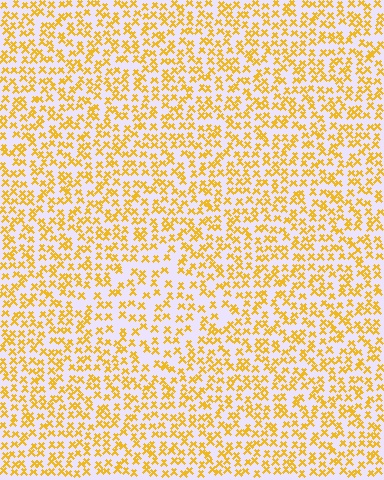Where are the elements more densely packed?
The elements are more densely packed outside the diamond boundary.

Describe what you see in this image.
The image contains small yellow elements arranged at two different densities. A diamond-shaped region is visible where the elements are less densely packed than the surrounding area.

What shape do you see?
I see a diamond.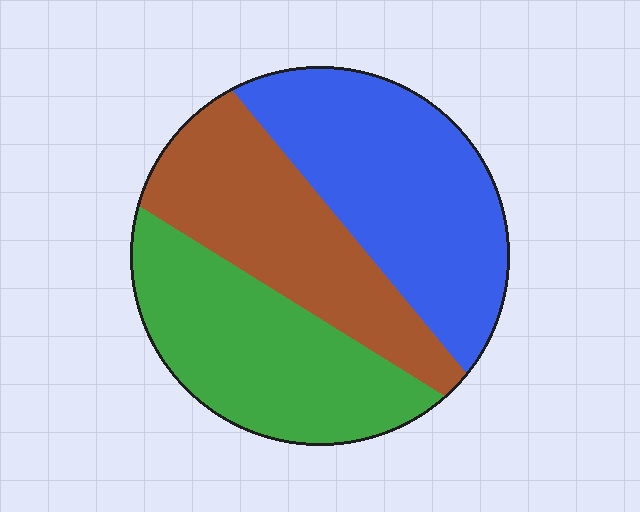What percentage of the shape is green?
Green takes up between a quarter and a half of the shape.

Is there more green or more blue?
Blue.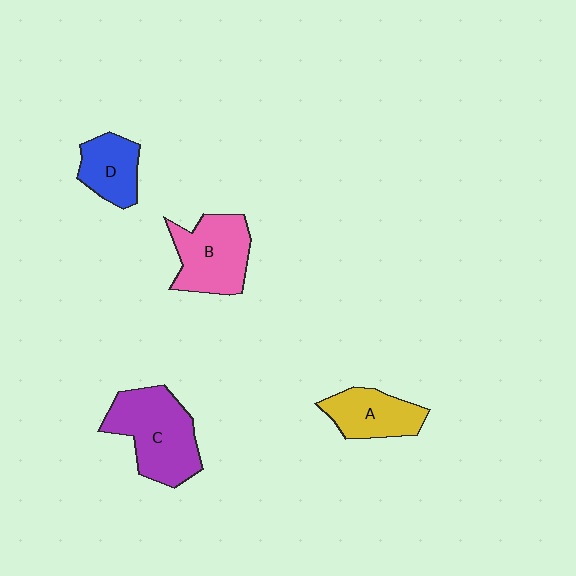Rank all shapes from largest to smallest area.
From largest to smallest: C (purple), B (pink), A (yellow), D (blue).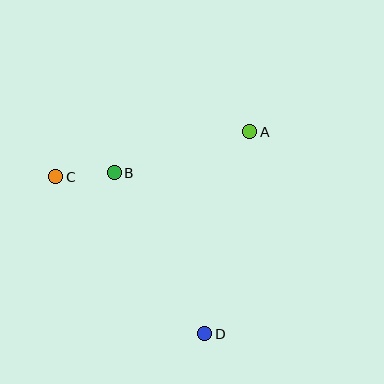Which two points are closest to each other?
Points B and C are closest to each other.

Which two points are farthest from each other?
Points C and D are farthest from each other.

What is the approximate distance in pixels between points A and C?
The distance between A and C is approximately 199 pixels.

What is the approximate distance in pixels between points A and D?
The distance between A and D is approximately 207 pixels.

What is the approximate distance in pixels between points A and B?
The distance between A and B is approximately 142 pixels.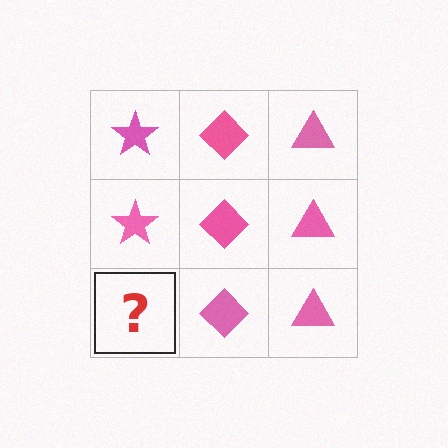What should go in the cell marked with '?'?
The missing cell should contain a pink star.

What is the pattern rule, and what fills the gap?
The rule is that each column has a consistent shape. The gap should be filled with a pink star.